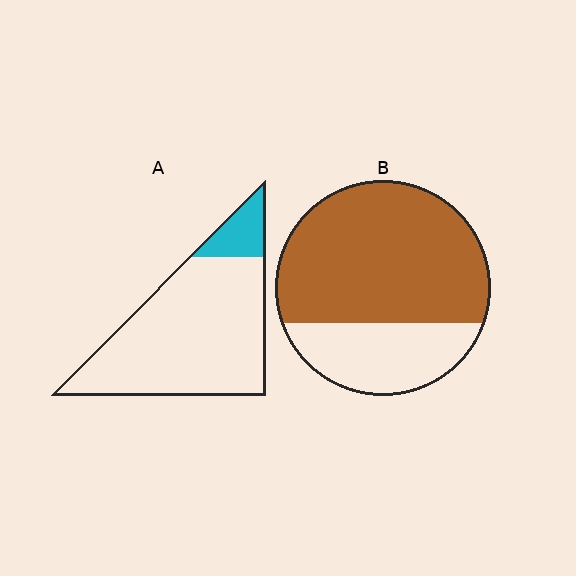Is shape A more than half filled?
No.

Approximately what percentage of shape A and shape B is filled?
A is approximately 15% and B is approximately 70%.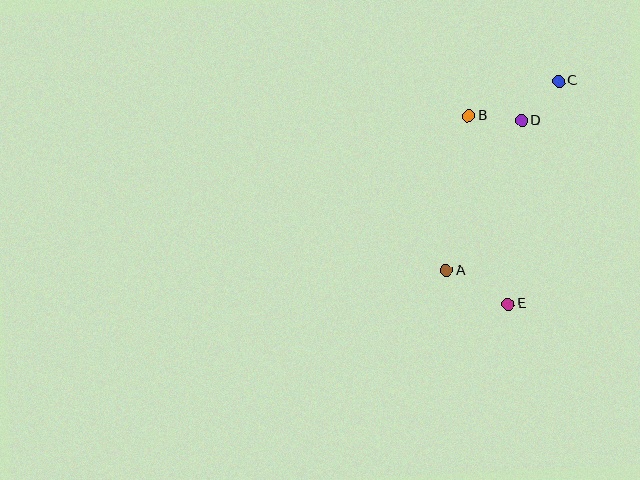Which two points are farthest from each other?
Points C and E are farthest from each other.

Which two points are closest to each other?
Points B and D are closest to each other.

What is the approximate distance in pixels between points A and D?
The distance between A and D is approximately 168 pixels.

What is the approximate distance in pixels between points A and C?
The distance between A and C is approximately 220 pixels.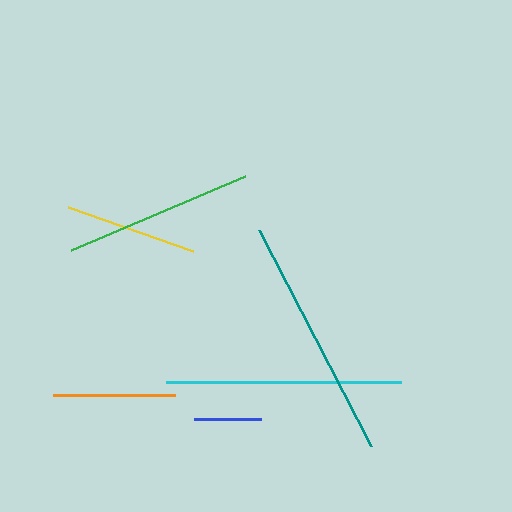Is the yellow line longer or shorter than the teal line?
The teal line is longer than the yellow line.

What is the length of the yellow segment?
The yellow segment is approximately 132 pixels long.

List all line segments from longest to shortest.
From longest to shortest: teal, cyan, green, yellow, orange, blue.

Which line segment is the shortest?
The blue line is the shortest at approximately 66 pixels.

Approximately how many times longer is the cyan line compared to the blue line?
The cyan line is approximately 3.5 times the length of the blue line.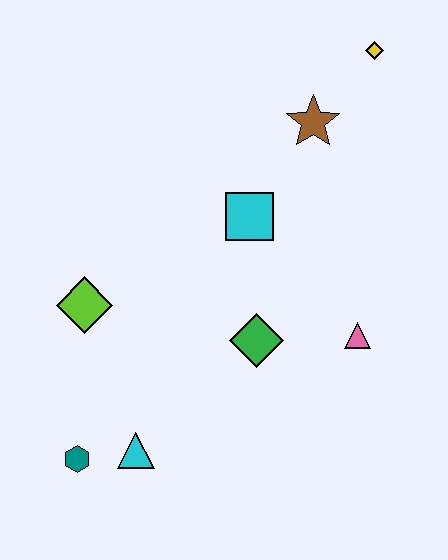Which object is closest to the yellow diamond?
The brown star is closest to the yellow diamond.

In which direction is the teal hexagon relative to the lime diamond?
The teal hexagon is below the lime diamond.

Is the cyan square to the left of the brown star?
Yes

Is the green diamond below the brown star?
Yes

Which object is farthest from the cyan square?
The teal hexagon is farthest from the cyan square.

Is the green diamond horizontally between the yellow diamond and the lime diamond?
Yes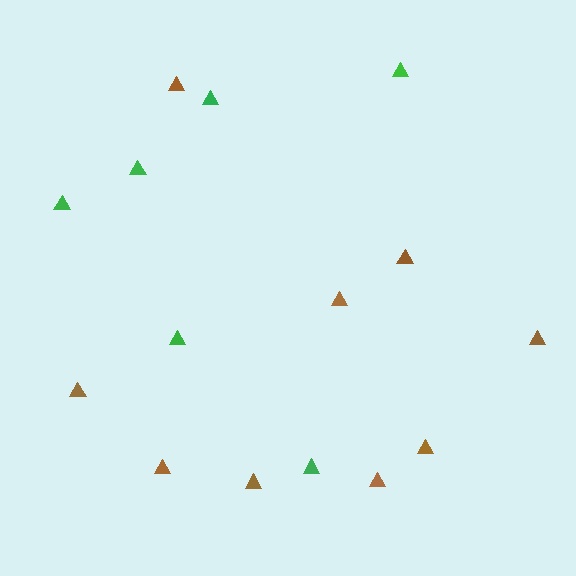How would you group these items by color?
There are 2 groups: one group of brown triangles (9) and one group of green triangles (6).